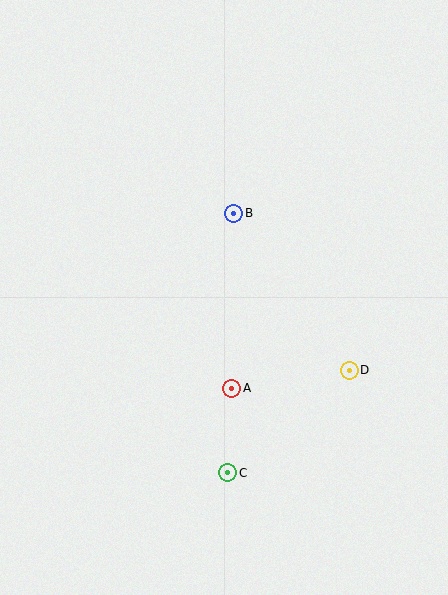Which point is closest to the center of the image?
Point B at (234, 213) is closest to the center.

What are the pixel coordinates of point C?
Point C is at (228, 473).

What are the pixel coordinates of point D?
Point D is at (349, 370).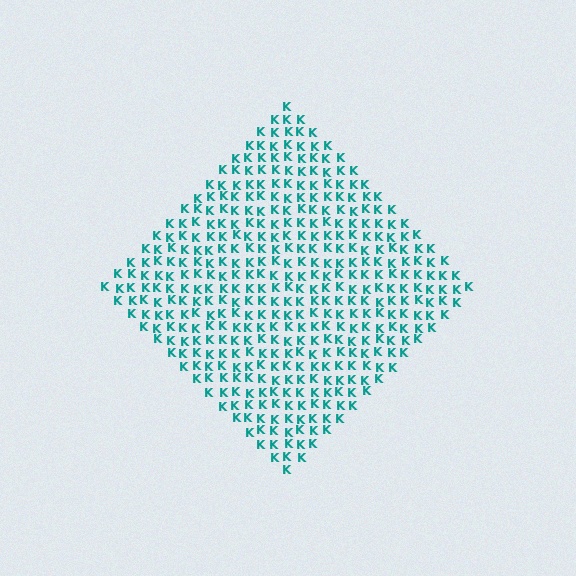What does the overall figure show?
The overall figure shows a diamond.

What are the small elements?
The small elements are letter K's.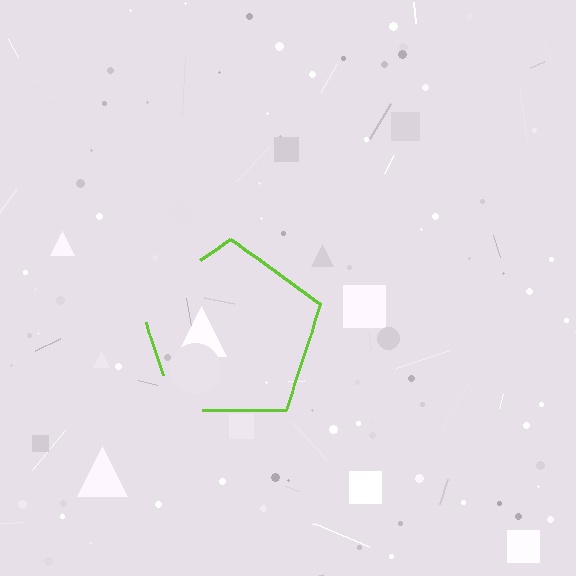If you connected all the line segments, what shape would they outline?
They would outline a pentagon.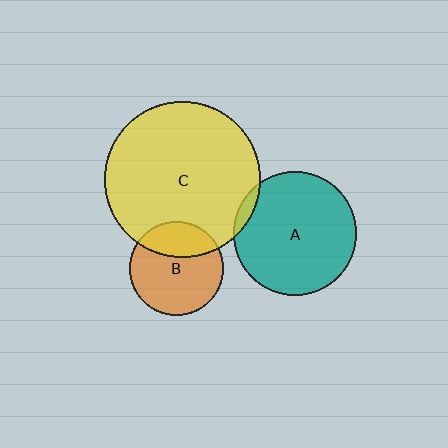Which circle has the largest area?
Circle C (yellow).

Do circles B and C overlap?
Yes.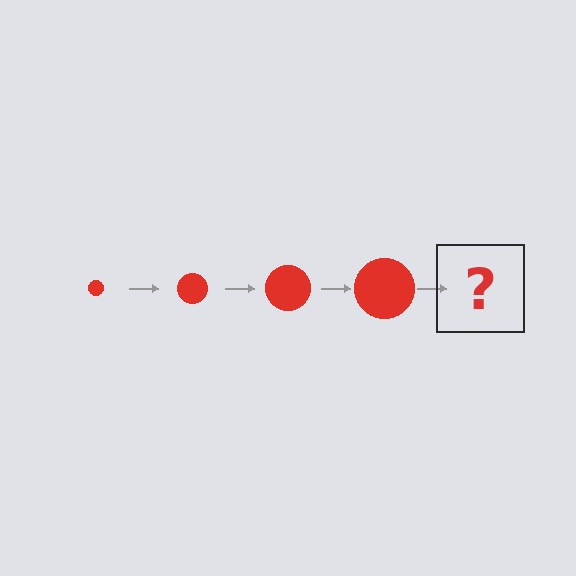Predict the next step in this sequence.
The next step is a red circle, larger than the previous one.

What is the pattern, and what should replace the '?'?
The pattern is that the circle gets progressively larger each step. The '?' should be a red circle, larger than the previous one.